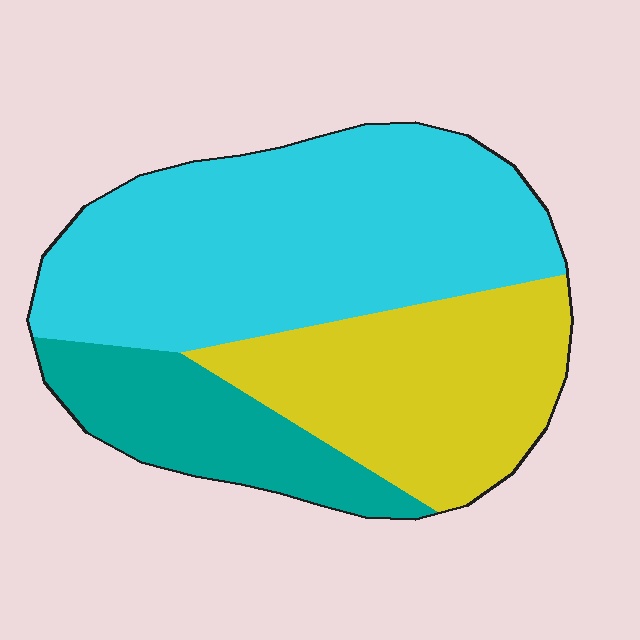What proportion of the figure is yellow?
Yellow takes up about one third (1/3) of the figure.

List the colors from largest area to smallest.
From largest to smallest: cyan, yellow, teal.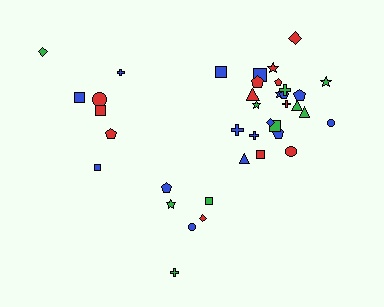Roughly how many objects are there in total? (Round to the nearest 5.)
Roughly 40 objects in total.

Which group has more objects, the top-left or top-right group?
The top-right group.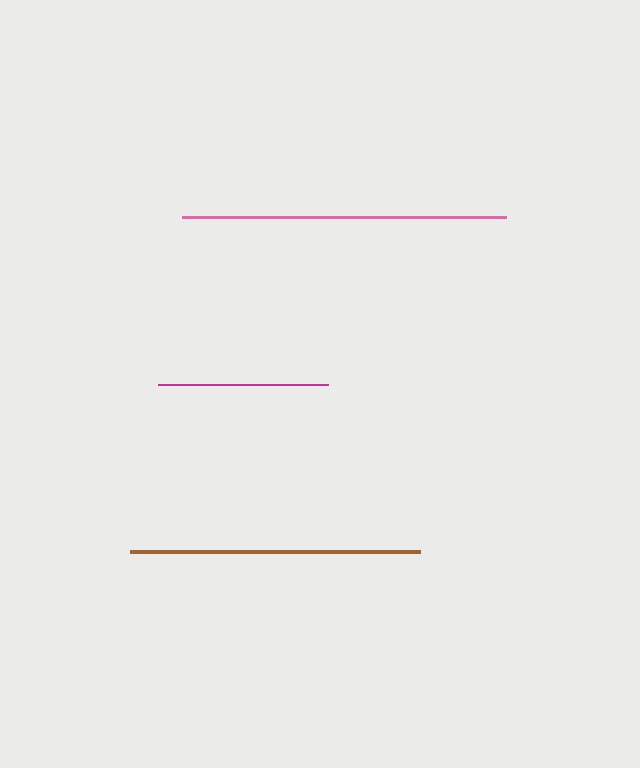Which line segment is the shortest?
The magenta line is the shortest at approximately 170 pixels.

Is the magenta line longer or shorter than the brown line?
The brown line is longer than the magenta line.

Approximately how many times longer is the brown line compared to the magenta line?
The brown line is approximately 1.7 times the length of the magenta line.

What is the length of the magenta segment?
The magenta segment is approximately 170 pixels long.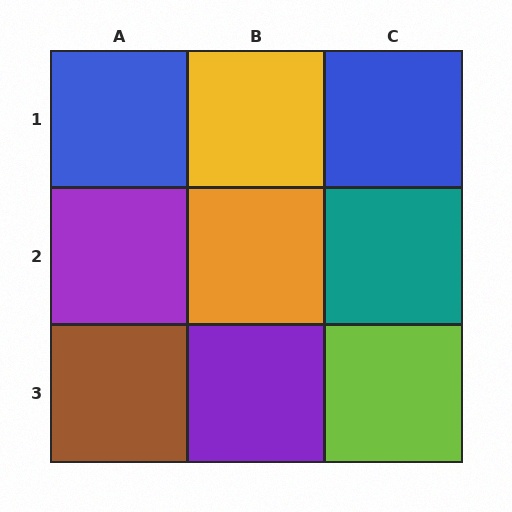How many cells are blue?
2 cells are blue.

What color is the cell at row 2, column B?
Orange.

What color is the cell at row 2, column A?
Purple.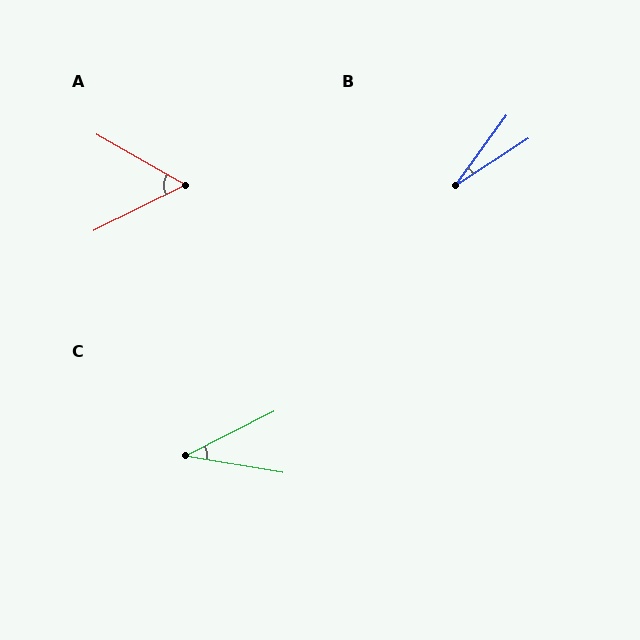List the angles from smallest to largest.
B (21°), C (36°), A (56°).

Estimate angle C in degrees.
Approximately 36 degrees.